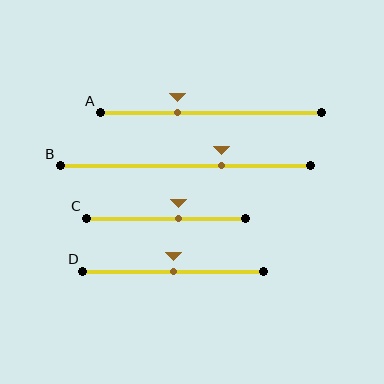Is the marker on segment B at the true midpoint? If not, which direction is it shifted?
No, the marker on segment B is shifted to the right by about 15% of the segment length.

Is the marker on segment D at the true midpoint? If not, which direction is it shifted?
Yes, the marker on segment D is at the true midpoint.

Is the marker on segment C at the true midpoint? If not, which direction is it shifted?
No, the marker on segment C is shifted to the right by about 8% of the segment length.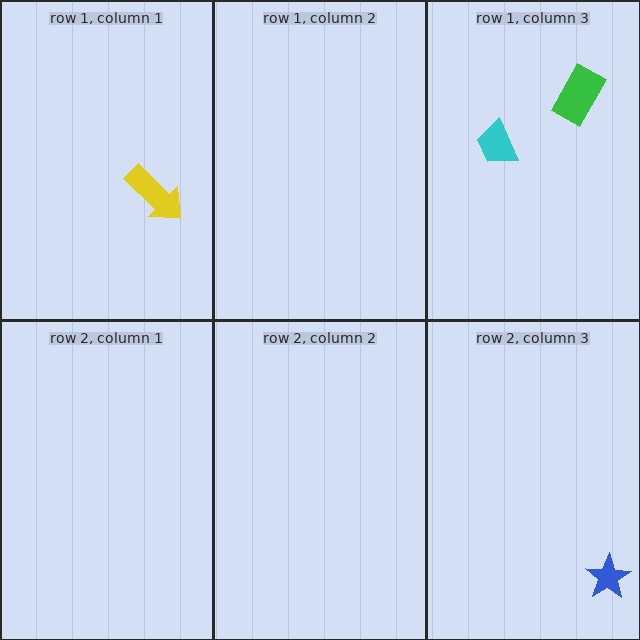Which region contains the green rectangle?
The row 1, column 3 region.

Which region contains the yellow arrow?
The row 1, column 1 region.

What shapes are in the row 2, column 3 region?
The blue star.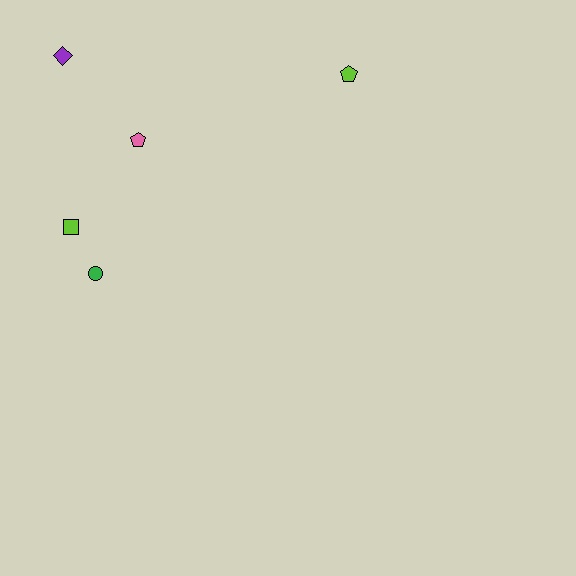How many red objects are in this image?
There are no red objects.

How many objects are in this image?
There are 5 objects.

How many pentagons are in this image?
There are 2 pentagons.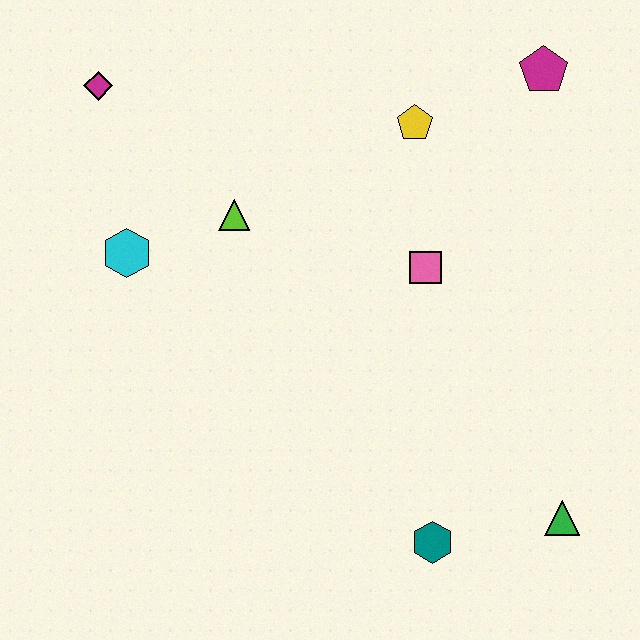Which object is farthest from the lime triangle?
The green triangle is farthest from the lime triangle.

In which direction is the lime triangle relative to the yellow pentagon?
The lime triangle is to the left of the yellow pentagon.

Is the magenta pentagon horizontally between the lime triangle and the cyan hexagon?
No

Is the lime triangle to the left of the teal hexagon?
Yes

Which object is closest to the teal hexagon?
The green triangle is closest to the teal hexagon.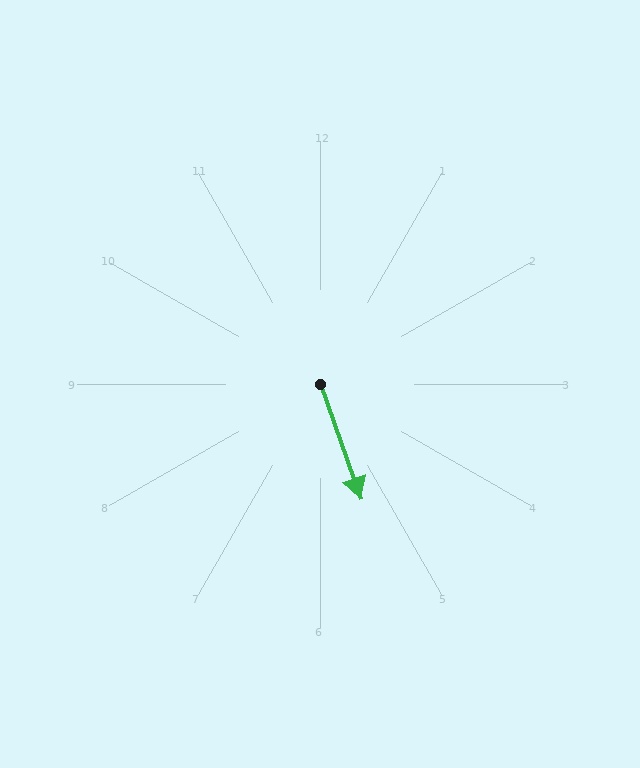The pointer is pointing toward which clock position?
Roughly 5 o'clock.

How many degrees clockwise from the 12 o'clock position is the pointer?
Approximately 160 degrees.